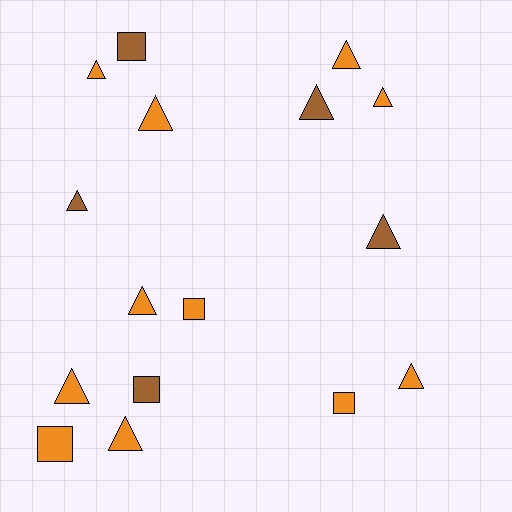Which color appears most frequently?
Orange, with 11 objects.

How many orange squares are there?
There are 3 orange squares.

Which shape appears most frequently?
Triangle, with 11 objects.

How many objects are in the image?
There are 16 objects.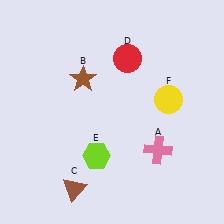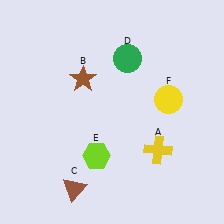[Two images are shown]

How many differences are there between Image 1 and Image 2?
There are 2 differences between the two images.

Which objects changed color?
A changed from pink to yellow. D changed from red to green.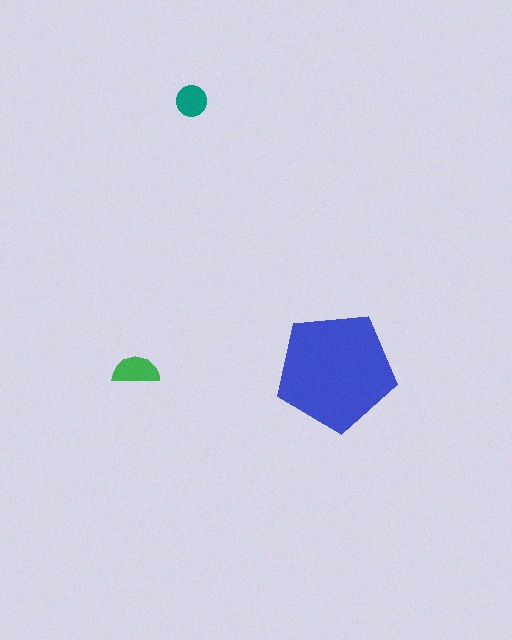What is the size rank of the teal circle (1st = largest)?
3rd.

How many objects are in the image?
There are 3 objects in the image.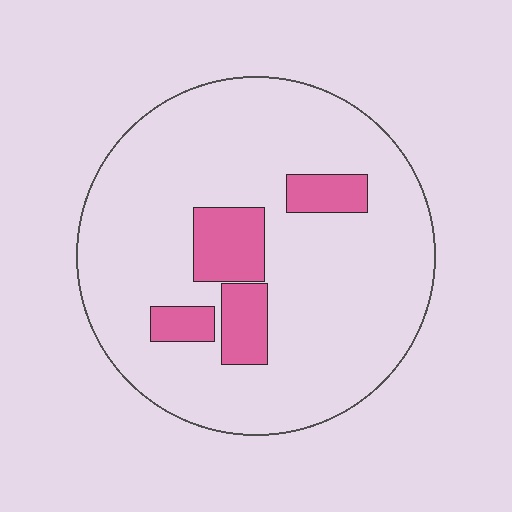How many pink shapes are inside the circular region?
4.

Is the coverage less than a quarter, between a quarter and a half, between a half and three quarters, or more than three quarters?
Less than a quarter.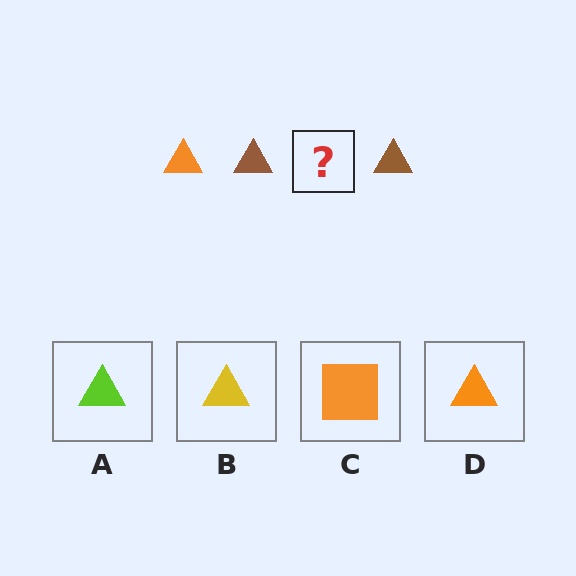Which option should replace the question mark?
Option D.